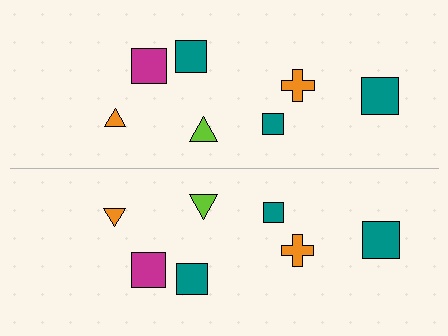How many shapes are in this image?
There are 14 shapes in this image.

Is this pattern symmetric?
Yes, this pattern has bilateral (reflection) symmetry.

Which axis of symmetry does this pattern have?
The pattern has a horizontal axis of symmetry running through the center of the image.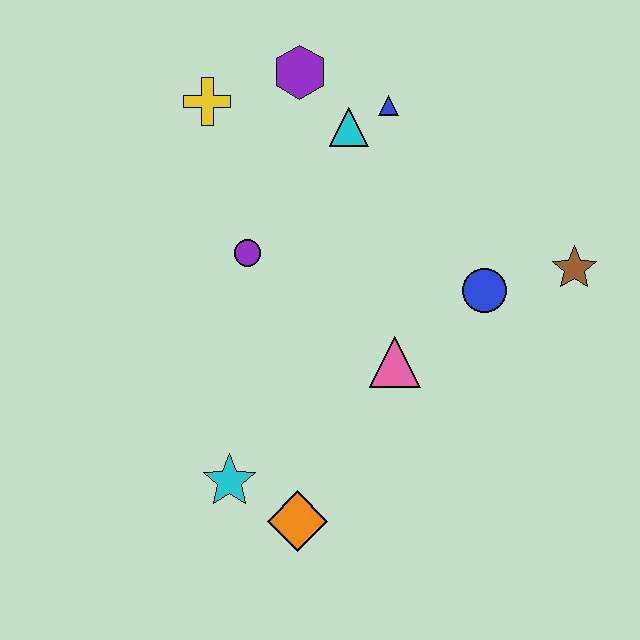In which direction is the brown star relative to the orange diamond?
The brown star is to the right of the orange diamond.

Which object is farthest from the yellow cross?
The orange diamond is farthest from the yellow cross.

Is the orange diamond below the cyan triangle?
Yes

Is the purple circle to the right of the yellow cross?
Yes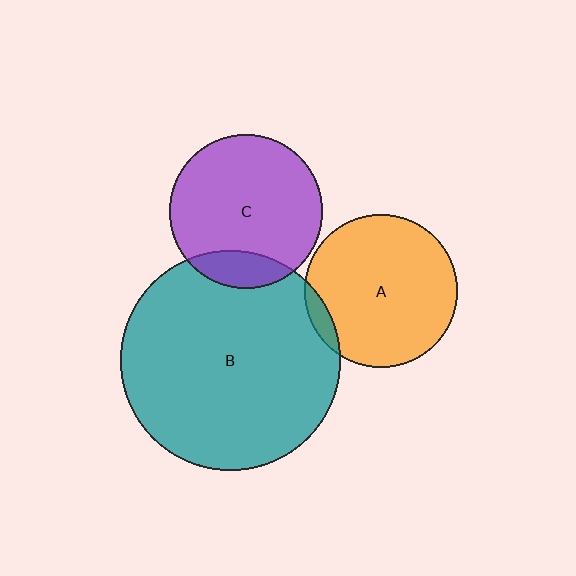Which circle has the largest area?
Circle B (teal).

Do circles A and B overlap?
Yes.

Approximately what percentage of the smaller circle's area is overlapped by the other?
Approximately 5%.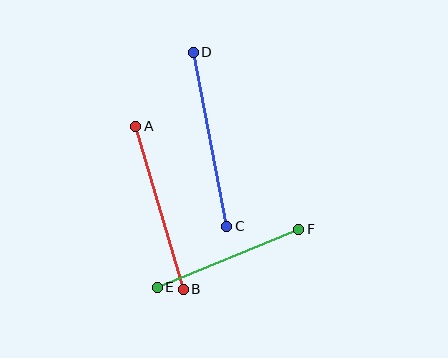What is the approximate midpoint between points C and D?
The midpoint is at approximately (210, 139) pixels.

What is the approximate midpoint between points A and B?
The midpoint is at approximately (159, 208) pixels.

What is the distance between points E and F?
The distance is approximately 153 pixels.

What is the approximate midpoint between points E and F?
The midpoint is at approximately (228, 258) pixels.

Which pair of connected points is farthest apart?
Points C and D are farthest apart.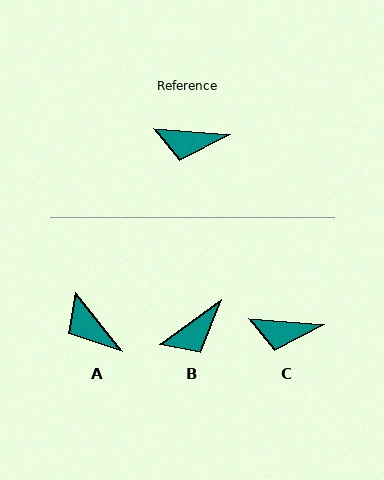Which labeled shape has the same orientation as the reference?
C.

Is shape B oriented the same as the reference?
No, it is off by about 40 degrees.